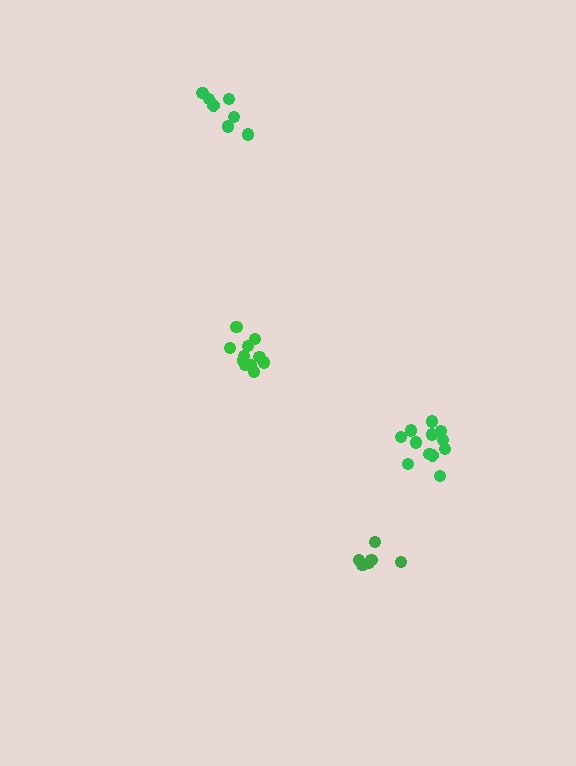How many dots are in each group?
Group 1: 6 dots, Group 2: 7 dots, Group 3: 12 dots, Group 4: 11 dots (36 total).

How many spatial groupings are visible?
There are 4 spatial groupings.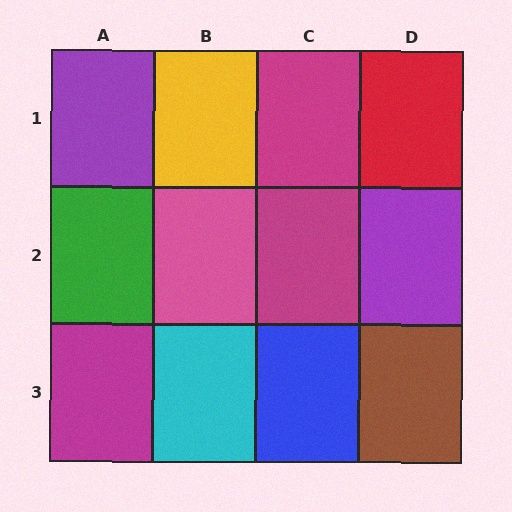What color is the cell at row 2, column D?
Purple.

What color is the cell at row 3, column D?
Brown.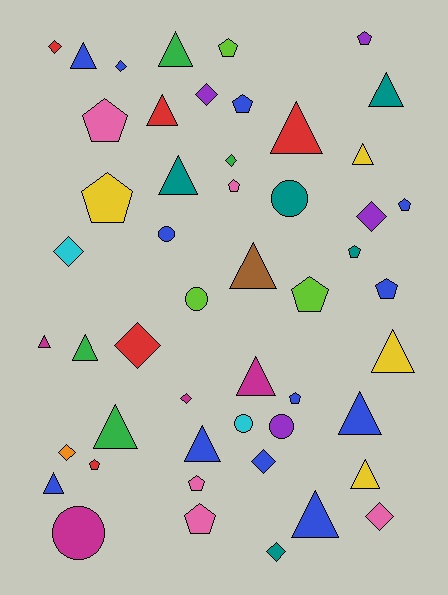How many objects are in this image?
There are 50 objects.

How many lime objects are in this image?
There are 3 lime objects.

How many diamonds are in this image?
There are 12 diamonds.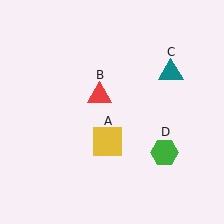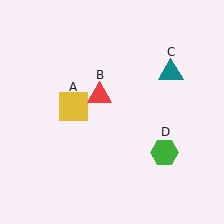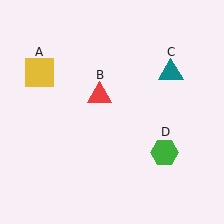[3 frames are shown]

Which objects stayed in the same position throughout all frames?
Red triangle (object B) and teal triangle (object C) and green hexagon (object D) remained stationary.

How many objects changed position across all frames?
1 object changed position: yellow square (object A).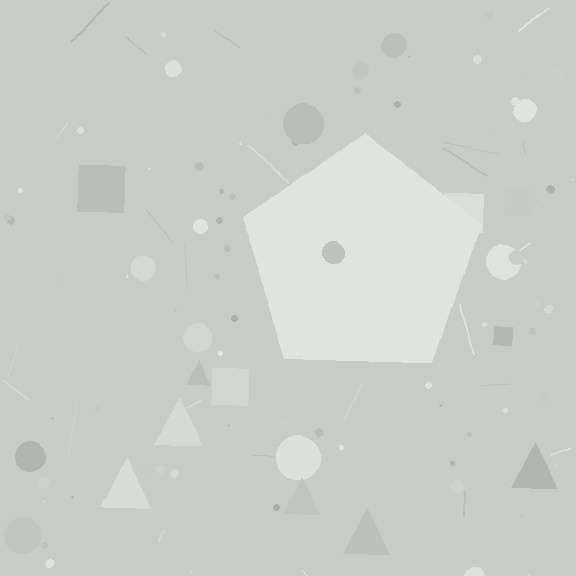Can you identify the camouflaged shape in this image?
The camouflaged shape is a pentagon.